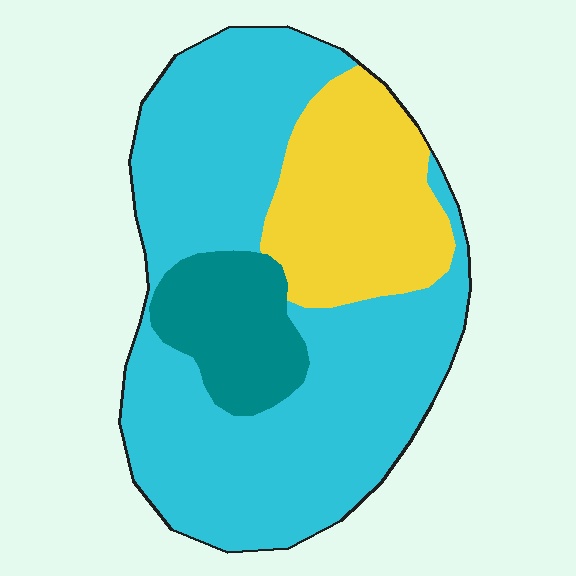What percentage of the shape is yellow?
Yellow takes up less than a quarter of the shape.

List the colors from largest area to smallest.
From largest to smallest: cyan, yellow, teal.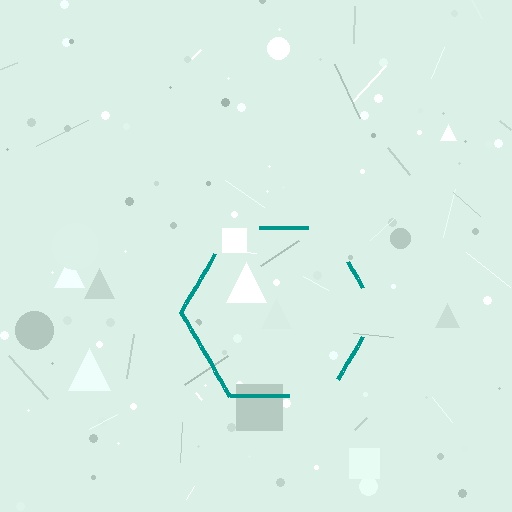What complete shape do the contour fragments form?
The contour fragments form a hexagon.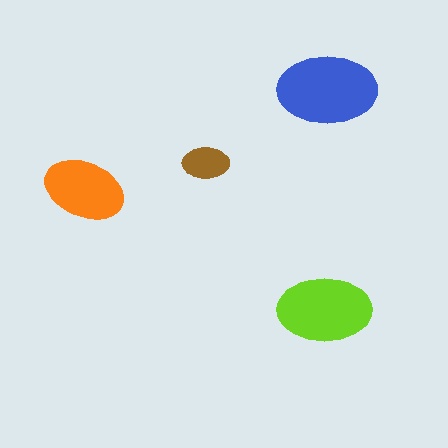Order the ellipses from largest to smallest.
the blue one, the lime one, the orange one, the brown one.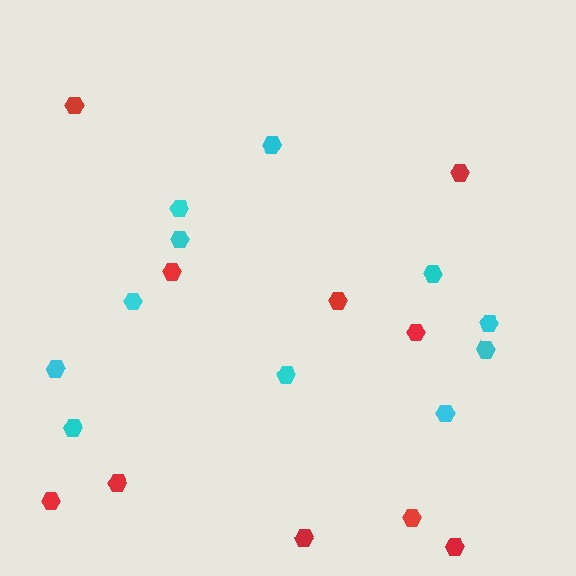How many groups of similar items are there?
There are 2 groups: one group of red hexagons (10) and one group of cyan hexagons (11).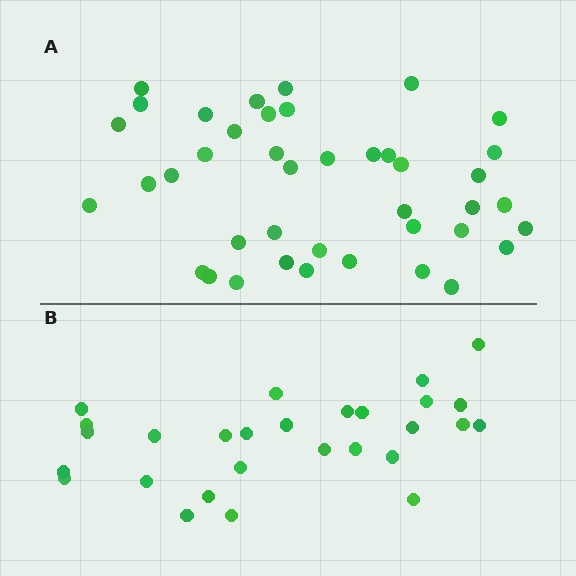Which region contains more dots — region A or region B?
Region A (the top region) has more dots.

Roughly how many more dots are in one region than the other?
Region A has approximately 15 more dots than region B.